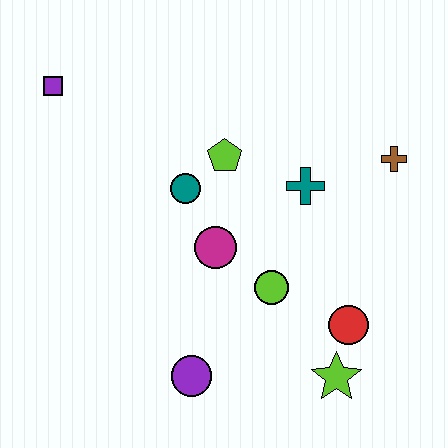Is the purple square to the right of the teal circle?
No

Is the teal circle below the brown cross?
Yes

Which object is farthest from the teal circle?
The lime star is farthest from the teal circle.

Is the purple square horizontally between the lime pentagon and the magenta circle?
No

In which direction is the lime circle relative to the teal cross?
The lime circle is below the teal cross.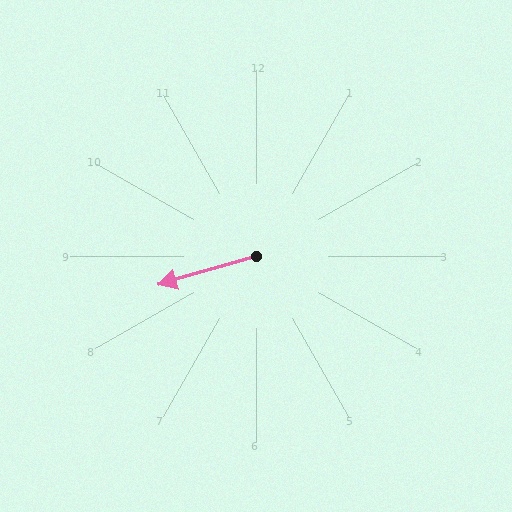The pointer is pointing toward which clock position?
Roughly 8 o'clock.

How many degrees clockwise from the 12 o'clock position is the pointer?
Approximately 254 degrees.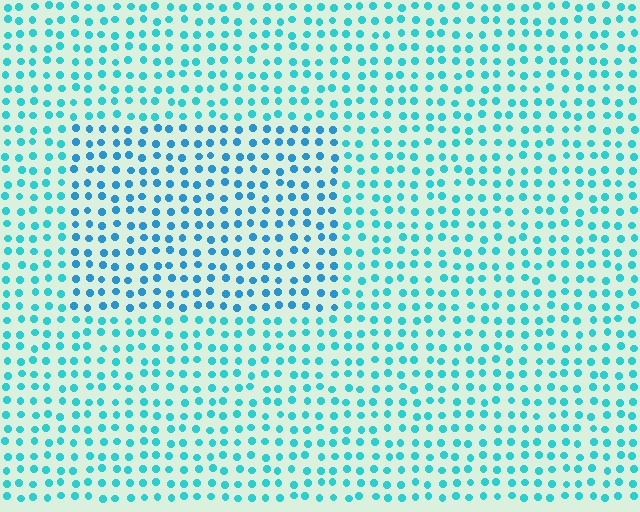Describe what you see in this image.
The image is filled with small cyan elements in a uniform arrangement. A rectangle-shaped region is visible where the elements are tinted to a slightly different hue, forming a subtle color boundary.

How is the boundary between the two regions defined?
The boundary is defined purely by a slight shift in hue (about 22 degrees). Spacing, size, and orientation are identical on both sides.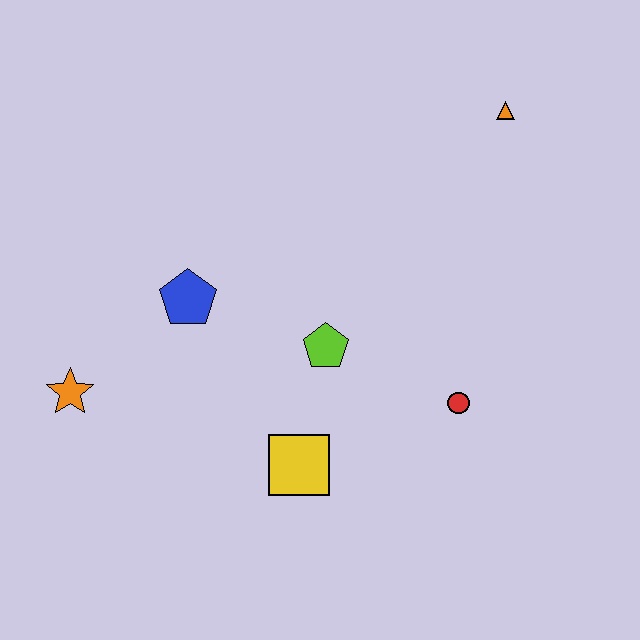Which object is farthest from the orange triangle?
The orange star is farthest from the orange triangle.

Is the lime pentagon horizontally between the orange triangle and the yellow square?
Yes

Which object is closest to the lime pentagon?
The yellow square is closest to the lime pentagon.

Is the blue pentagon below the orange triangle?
Yes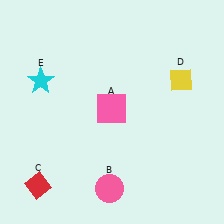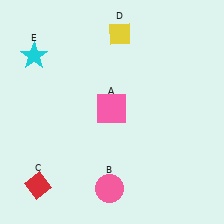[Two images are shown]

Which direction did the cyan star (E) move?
The cyan star (E) moved up.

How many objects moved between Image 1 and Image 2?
2 objects moved between the two images.